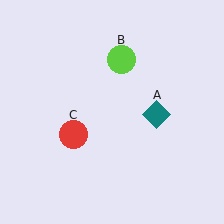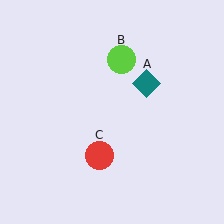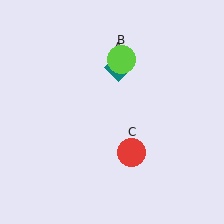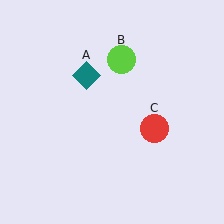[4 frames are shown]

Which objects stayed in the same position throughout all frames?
Lime circle (object B) remained stationary.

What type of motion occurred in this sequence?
The teal diamond (object A), red circle (object C) rotated counterclockwise around the center of the scene.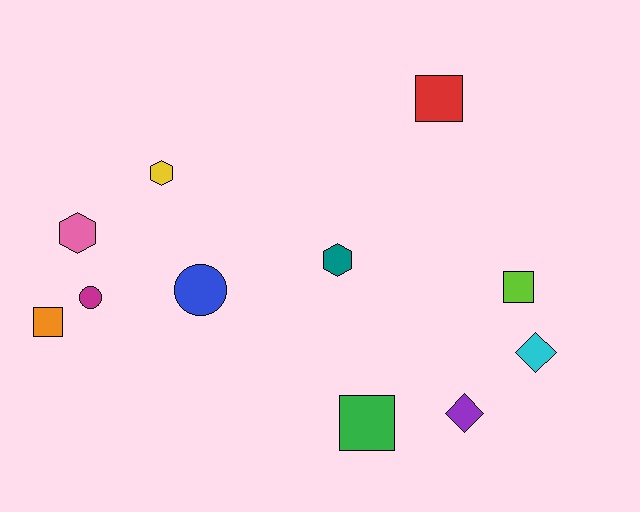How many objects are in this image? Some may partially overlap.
There are 11 objects.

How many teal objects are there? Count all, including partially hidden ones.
There is 1 teal object.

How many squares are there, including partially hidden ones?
There are 4 squares.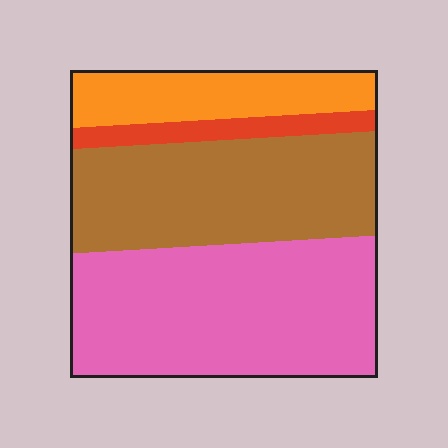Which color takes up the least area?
Red, at roughly 5%.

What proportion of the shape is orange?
Orange takes up about one sixth (1/6) of the shape.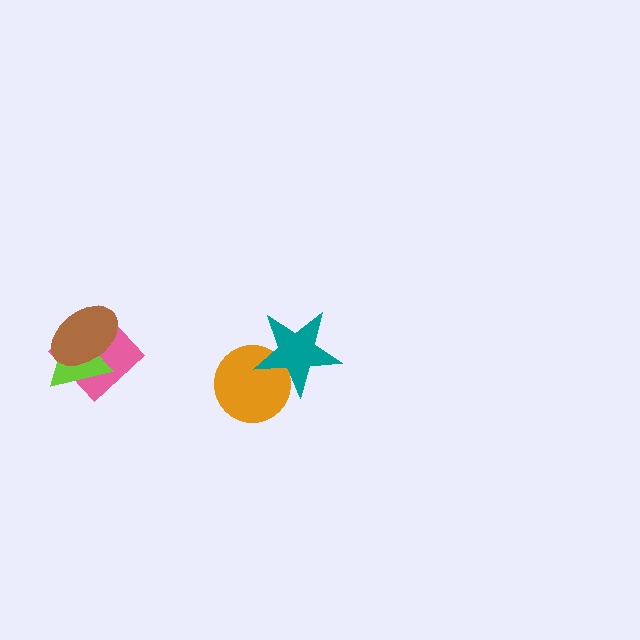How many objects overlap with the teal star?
1 object overlaps with the teal star.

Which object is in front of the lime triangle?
The brown ellipse is in front of the lime triangle.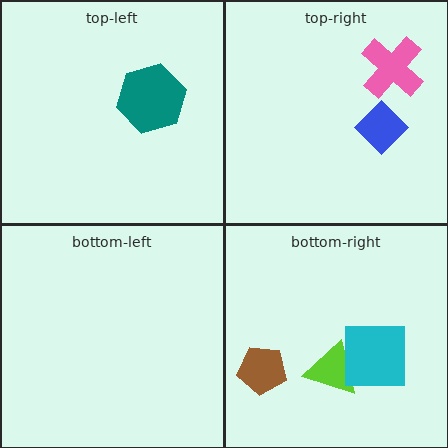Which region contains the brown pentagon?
The bottom-right region.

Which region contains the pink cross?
The top-right region.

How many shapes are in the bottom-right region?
3.